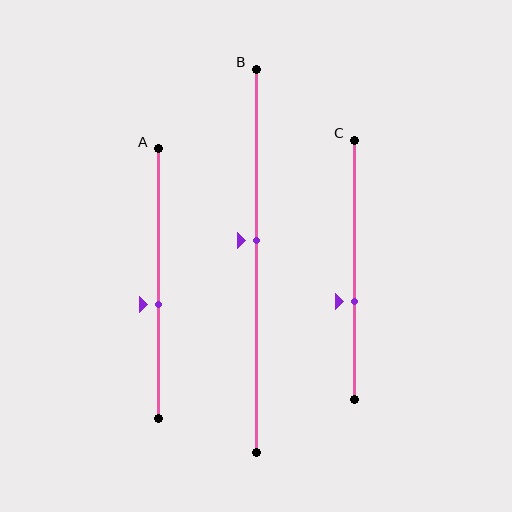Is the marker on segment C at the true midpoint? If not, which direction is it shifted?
No, the marker on segment C is shifted downward by about 12% of the segment length.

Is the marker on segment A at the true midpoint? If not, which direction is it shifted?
No, the marker on segment A is shifted downward by about 8% of the segment length.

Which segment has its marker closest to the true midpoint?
Segment B has its marker closest to the true midpoint.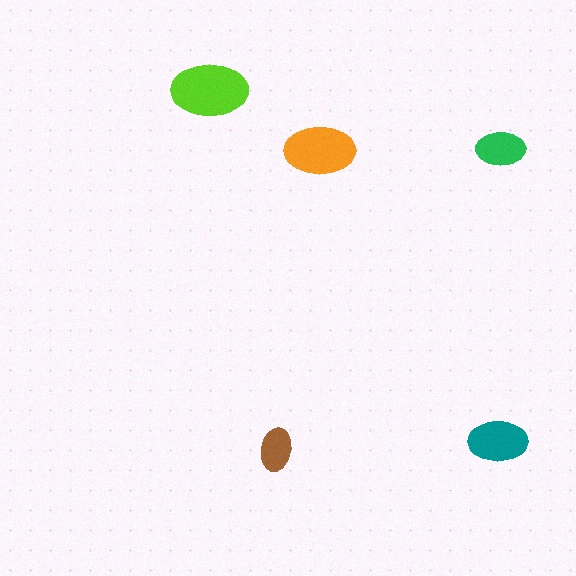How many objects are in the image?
There are 5 objects in the image.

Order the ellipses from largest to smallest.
the lime one, the orange one, the teal one, the green one, the brown one.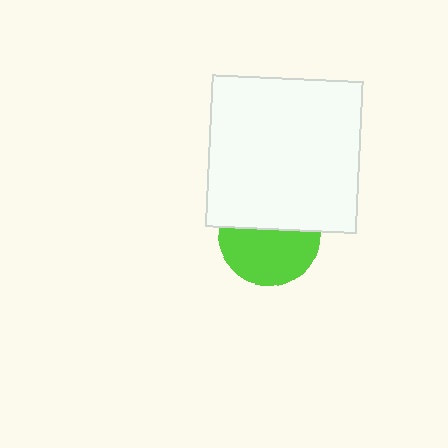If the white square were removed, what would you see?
You would see the complete lime circle.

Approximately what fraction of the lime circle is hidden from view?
Roughly 42% of the lime circle is hidden behind the white square.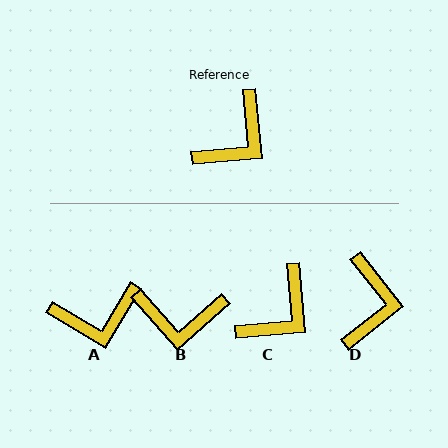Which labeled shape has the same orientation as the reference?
C.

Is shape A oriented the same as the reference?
No, it is off by about 36 degrees.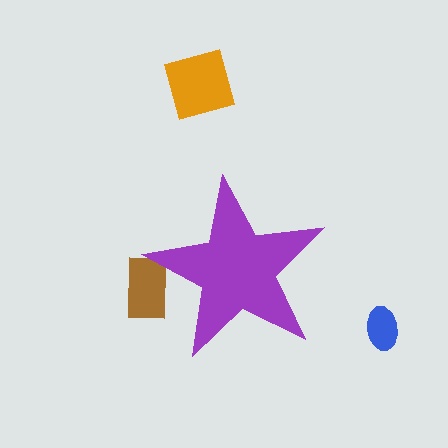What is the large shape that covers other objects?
A purple star.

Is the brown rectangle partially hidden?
Yes, the brown rectangle is partially hidden behind the purple star.